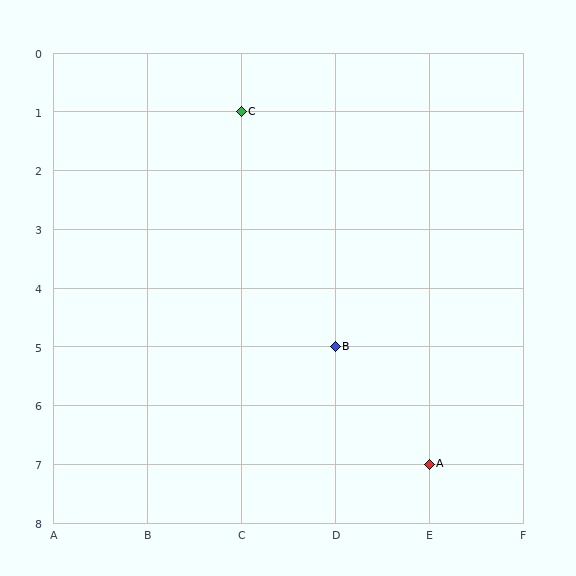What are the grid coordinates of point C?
Point C is at grid coordinates (C, 1).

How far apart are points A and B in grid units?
Points A and B are 1 column and 2 rows apart (about 2.2 grid units diagonally).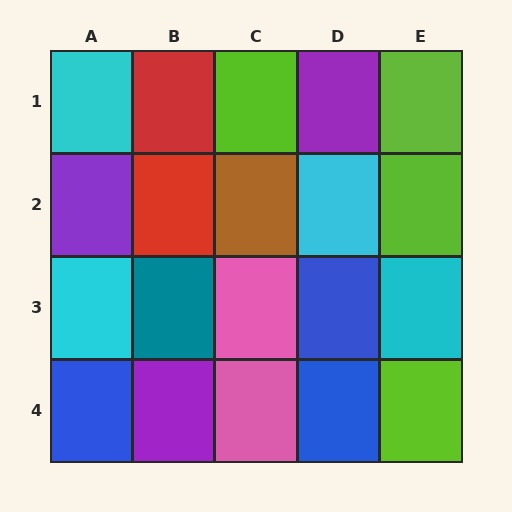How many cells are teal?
1 cell is teal.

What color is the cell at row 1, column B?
Red.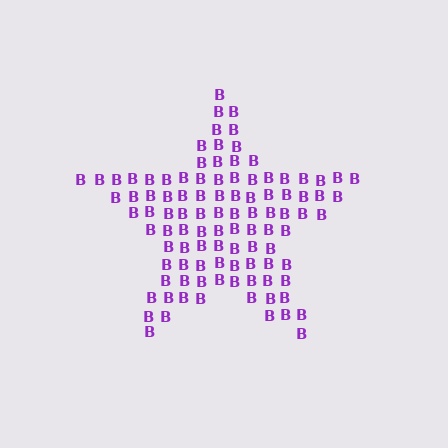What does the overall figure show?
The overall figure shows a star.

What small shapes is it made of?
It is made of small letter B's.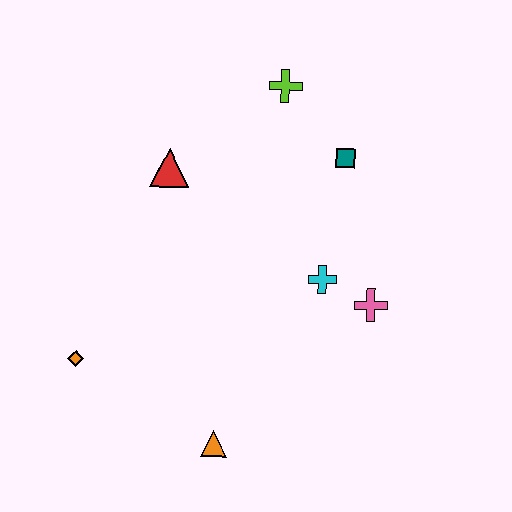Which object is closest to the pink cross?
The cyan cross is closest to the pink cross.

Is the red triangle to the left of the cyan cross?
Yes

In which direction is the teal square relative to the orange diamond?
The teal square is to the right of the orange diamond.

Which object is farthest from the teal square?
The orange diamond is farthest from the teal square.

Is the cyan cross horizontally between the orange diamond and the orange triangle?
No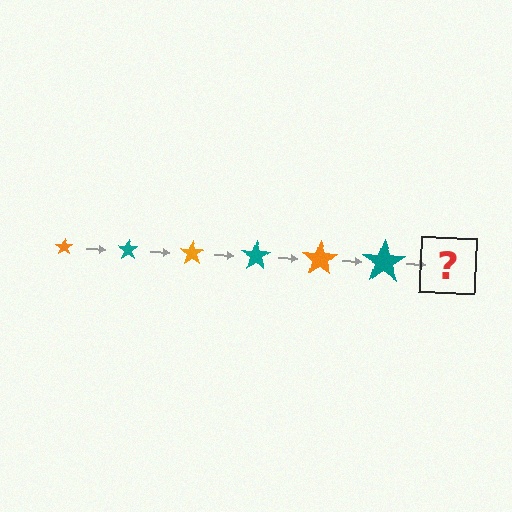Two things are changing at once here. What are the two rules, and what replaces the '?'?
The two rules are that the star grows larger each step and the color cycles through orange and teal. The '?' should be an orange star, larger than the previous one.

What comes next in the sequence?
The next element should be an orange star, larger than the previous one.